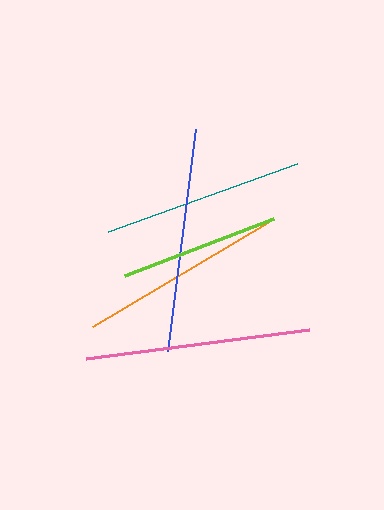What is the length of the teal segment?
The teal segment is approximately 200 pixels long.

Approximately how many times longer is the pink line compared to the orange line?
The pink line is approximately 1.1 times the length of the orange line.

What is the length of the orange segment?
The orange segment is approximately 204 pixels long.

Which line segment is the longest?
The pink line is the longest at approximately 225 pixels.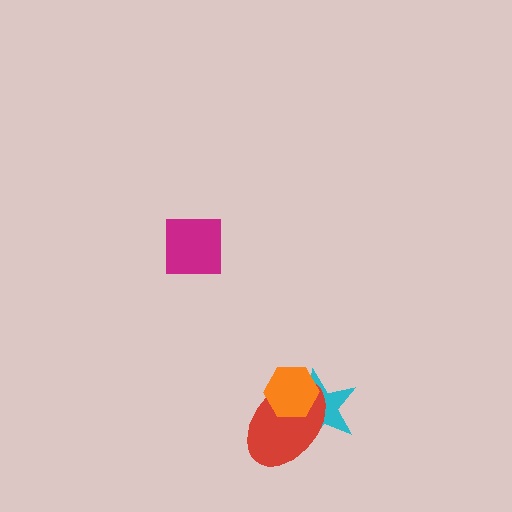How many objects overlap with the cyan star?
2 objects overlap with the cyan star.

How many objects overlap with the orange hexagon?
2 objects overlap with the orange hexagon.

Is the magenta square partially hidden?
No, no other shape covers it.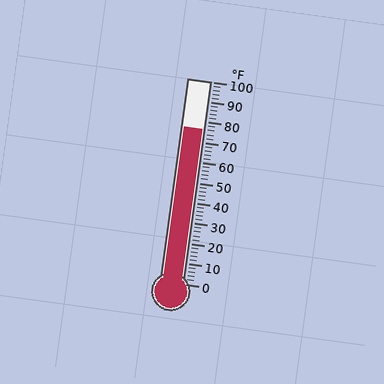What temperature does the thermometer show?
The thermometer shows approximately 76°F.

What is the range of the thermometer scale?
The thermometer scale ranges from 0°F to 100°F.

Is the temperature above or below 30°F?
The temperature is above 30°F.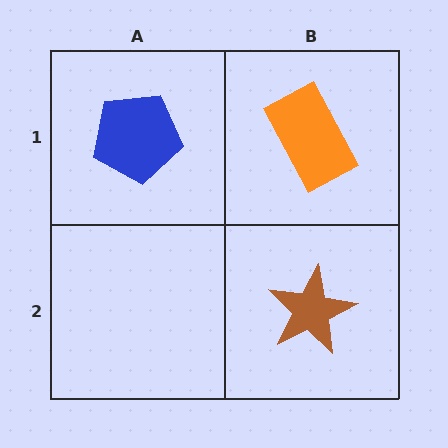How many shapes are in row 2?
1 shape.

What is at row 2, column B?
A brown star.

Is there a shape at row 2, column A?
No, that cell is empty.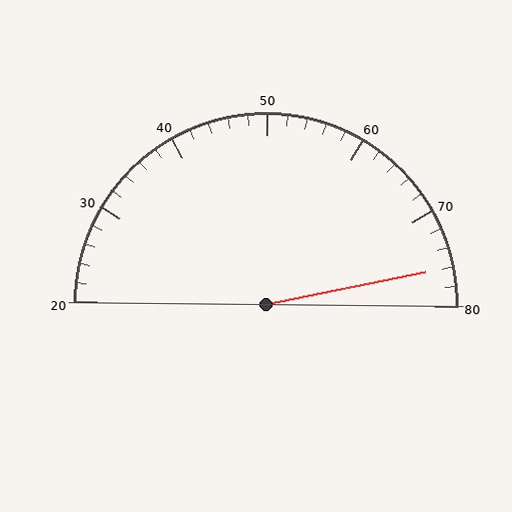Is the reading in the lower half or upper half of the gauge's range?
The reading is in the upper half of the range (20 to 80).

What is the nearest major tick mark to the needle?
The nearest major tick mark is 80.